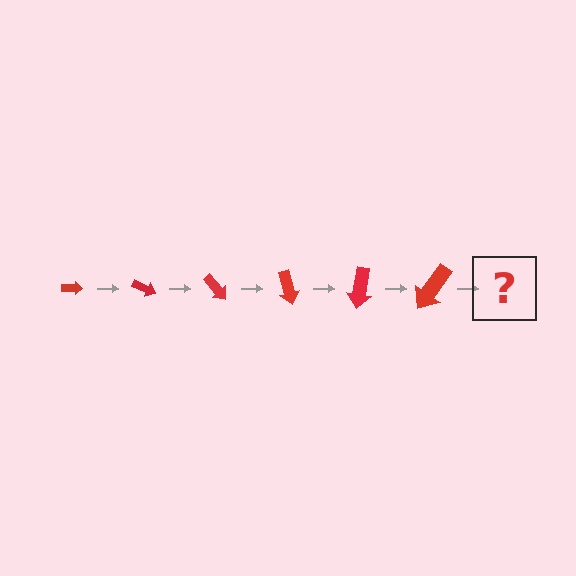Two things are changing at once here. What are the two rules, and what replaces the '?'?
The two rules are that the arrow grows larger each step and it rotates 25 degrees each step. The '?' should be an arrow, larger than the previous one and rotated 150 degrees from the start.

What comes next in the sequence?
The next element should be an arrow, larger than the previous one and rotated 150 degrees from the start.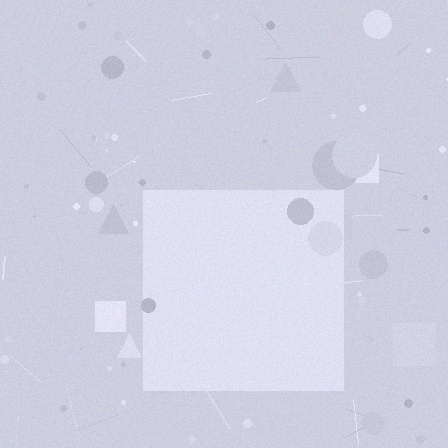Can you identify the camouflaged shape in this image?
The camouflaged shape is a square.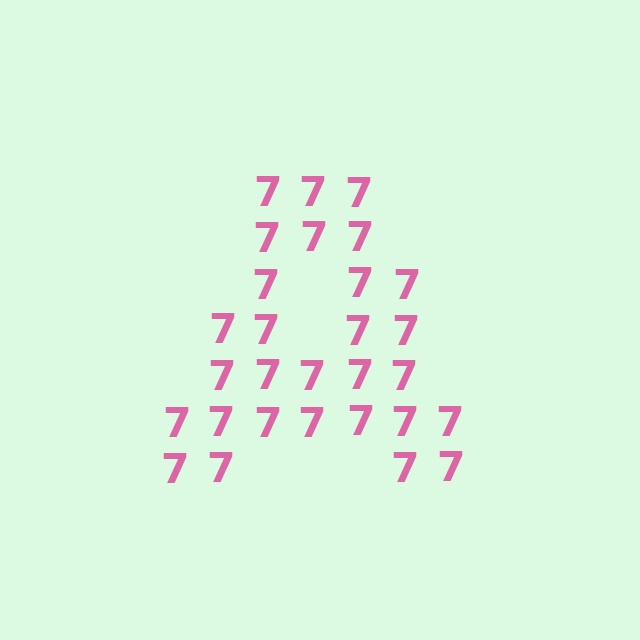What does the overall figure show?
The overall figure shows the letter A.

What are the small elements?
The small elements are digit 7's.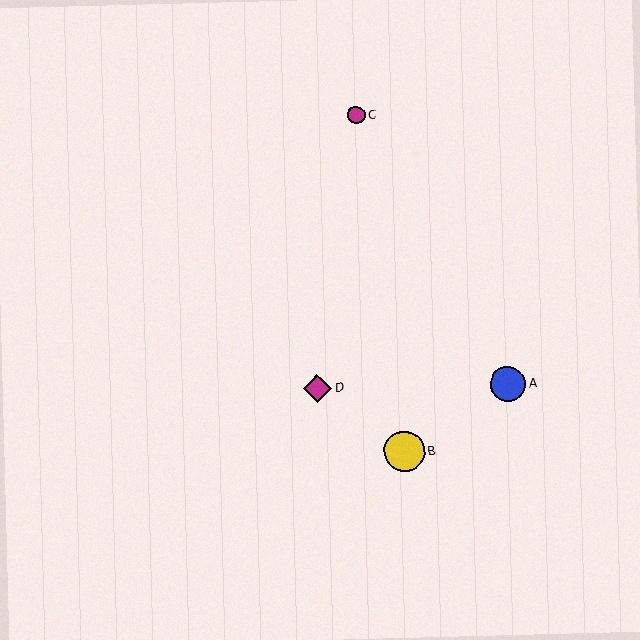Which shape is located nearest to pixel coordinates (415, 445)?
The yellow circle (labeled B) at (404, 451) is nearest to that location.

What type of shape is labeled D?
Shape D is a magenta diamond.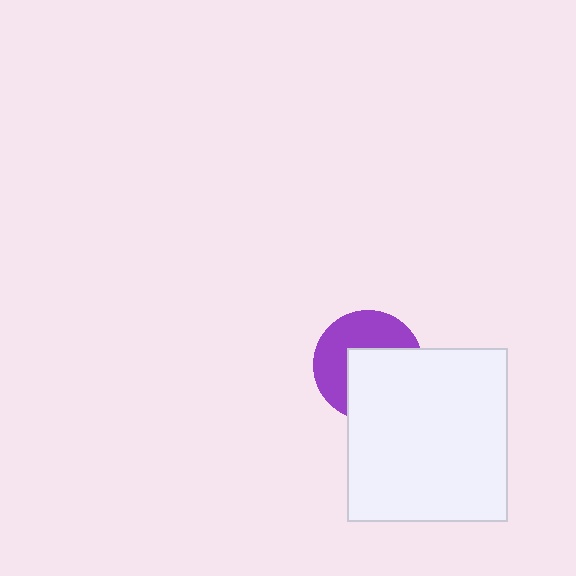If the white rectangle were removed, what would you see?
You would see the complete purple circle.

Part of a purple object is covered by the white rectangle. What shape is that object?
It is a circle.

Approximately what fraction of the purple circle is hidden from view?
Roughly 50% of the purple circle is hidden behind the white rectangle.